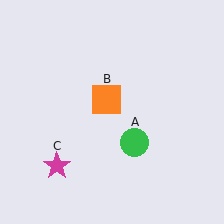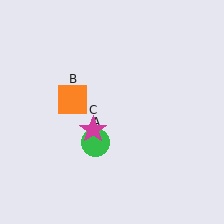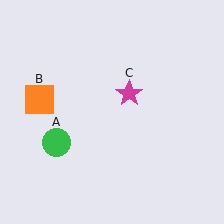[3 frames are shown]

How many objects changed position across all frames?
3 objects changed position: green circle (object A), orange square (object B), magenta star (object C).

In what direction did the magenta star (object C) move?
The magenta star (object C) moved up and to the right.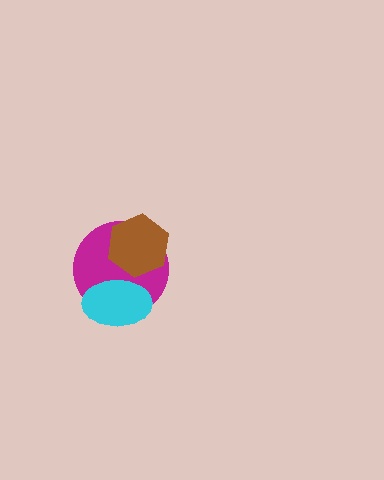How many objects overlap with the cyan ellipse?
1 object overlaps with the cyan ellipse.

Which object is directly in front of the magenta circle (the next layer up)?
The cyan ellipse is directly in front of the magenta circle.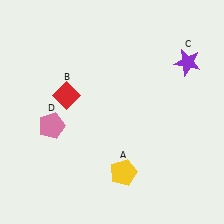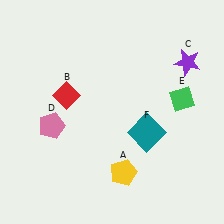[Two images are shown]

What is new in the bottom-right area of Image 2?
A teal square (F) was added in the bottom-right area of Image 2.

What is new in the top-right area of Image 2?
A green diamond (E) was added in the top-right area of Image 2.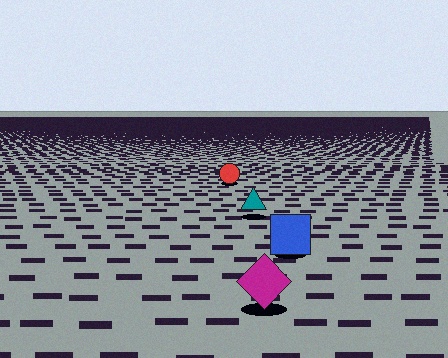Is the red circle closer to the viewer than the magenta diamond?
No. The magenta diamond is closer — you can tell from the texture gradient: the ground texture is coarser near it.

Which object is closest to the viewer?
The magenta diamond is closest. The texture marks near it are larger and more spread out.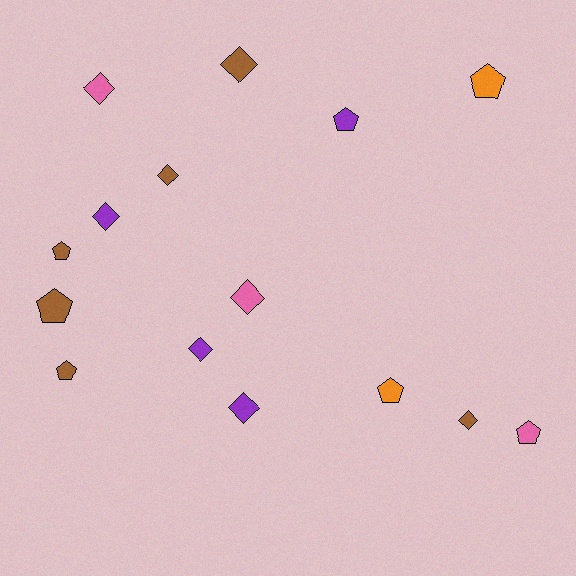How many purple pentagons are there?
There is 1 purple pentagon.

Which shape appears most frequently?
Diamond, with 8 objects.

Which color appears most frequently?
Brown, with 6 objects.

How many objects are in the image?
There are 15 objects.